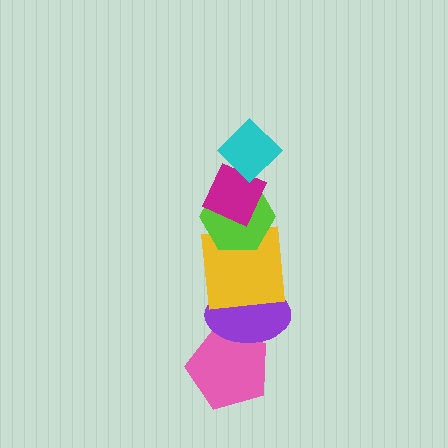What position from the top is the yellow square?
The yellow square is 4th from the top.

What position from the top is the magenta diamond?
The magenta diamond is 2nd from the top.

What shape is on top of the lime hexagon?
The magenta diamond is on top of the lime hexagon.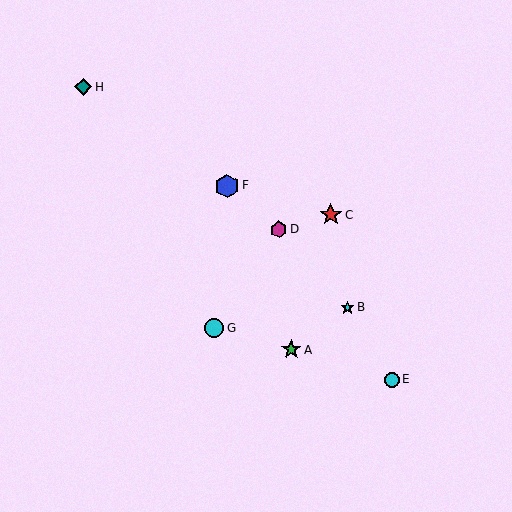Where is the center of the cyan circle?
The center of the cyan circle is at (392, 380).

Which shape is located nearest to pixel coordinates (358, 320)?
The cyan star (labeled B) at (348, 308) is nearest to that location.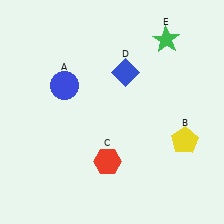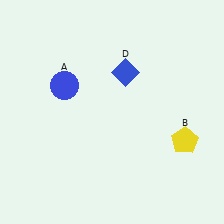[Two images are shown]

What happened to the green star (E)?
The green star (E) was removed in Image 2. It was in the top-right area of Image 1.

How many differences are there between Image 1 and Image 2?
There are 2 differences between the two images.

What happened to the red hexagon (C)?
The red hexagon (C) was removed in Image 2. It was in the bottom-left area of Image 1.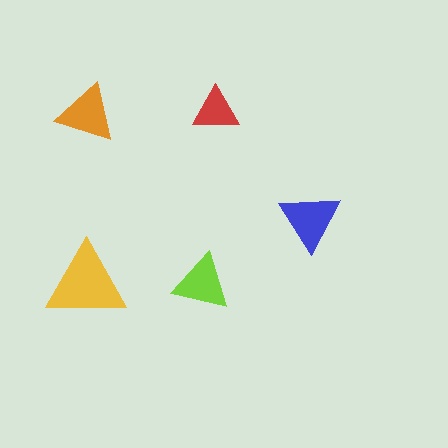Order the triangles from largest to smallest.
the yellow one, the blue one, the orange one, the lime one, the red one.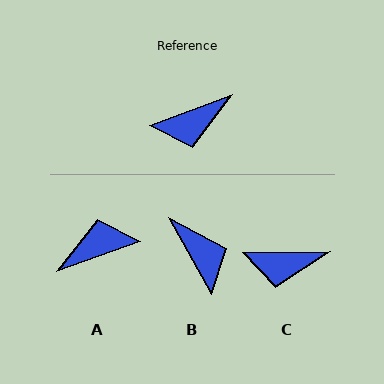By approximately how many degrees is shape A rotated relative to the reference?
Approximately 179 degrees counter-clockwise.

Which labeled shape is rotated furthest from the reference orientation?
A, about 179 degrees away.